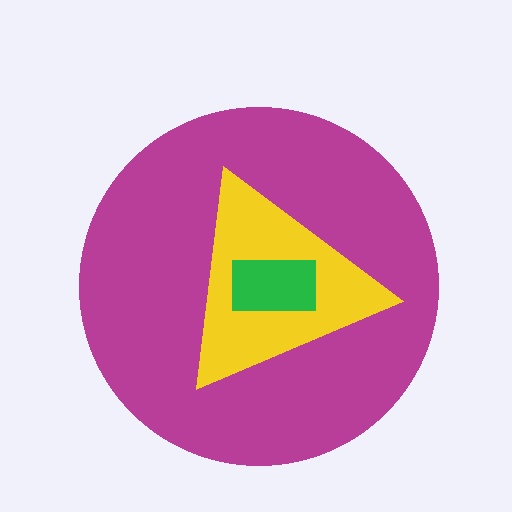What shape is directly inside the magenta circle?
The yellow triangle.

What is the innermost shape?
The green rectangle.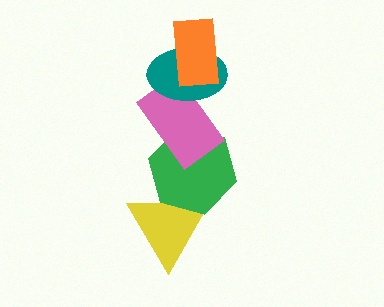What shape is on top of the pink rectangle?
The teal ellipse is on top of the pink rectangle.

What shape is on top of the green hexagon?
The pink rectangle is on top of the green hexagon.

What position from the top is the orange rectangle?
The orange rectangle is 1st from the top.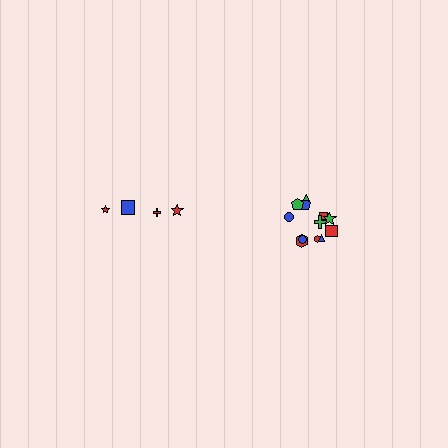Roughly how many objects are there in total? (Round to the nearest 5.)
Roughly 15 objects in total.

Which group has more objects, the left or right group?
The right group.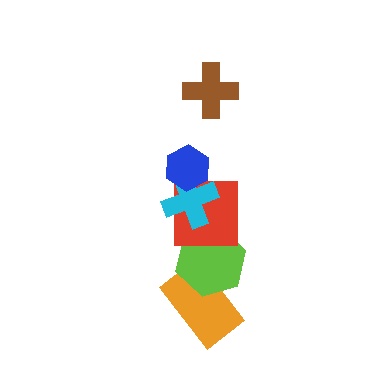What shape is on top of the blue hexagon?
The brown cross is on top of the blue hexagon.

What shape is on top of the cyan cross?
The blue hexagon is on top of the cyan cross.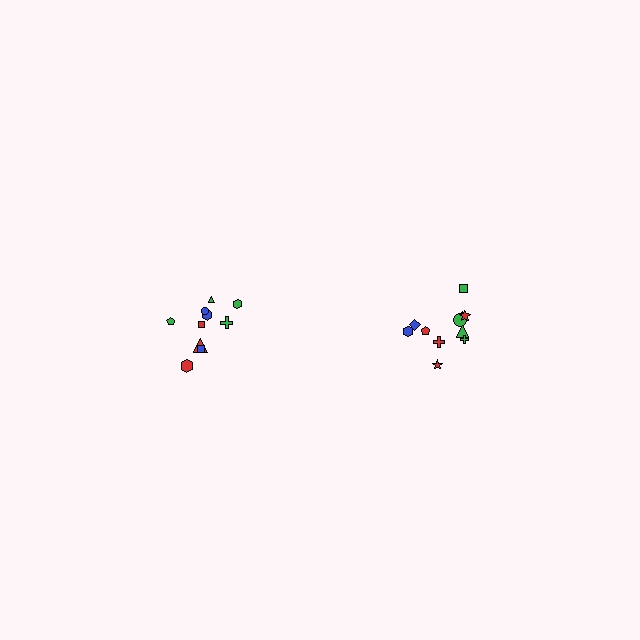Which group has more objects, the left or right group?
The right group.